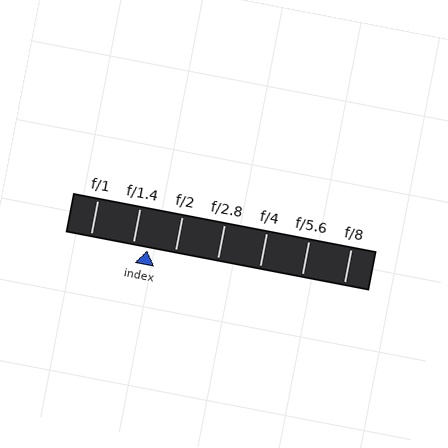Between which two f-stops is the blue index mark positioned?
The index mark is between f/1.4 and f/2.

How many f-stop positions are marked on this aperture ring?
There are 7 f-stop positions marked.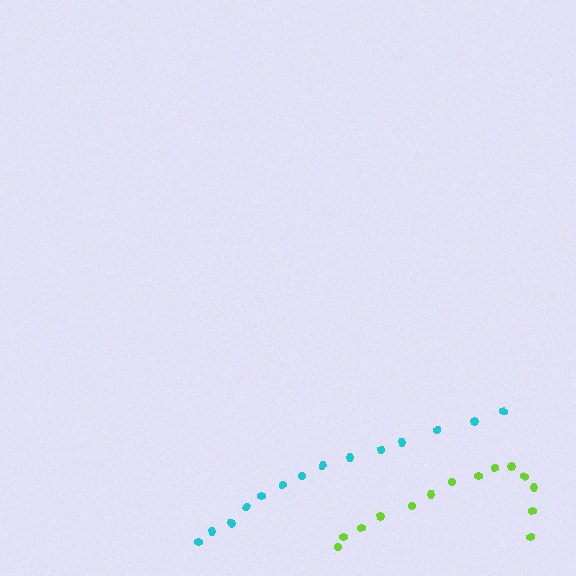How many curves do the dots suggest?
There are 2 distinct paths.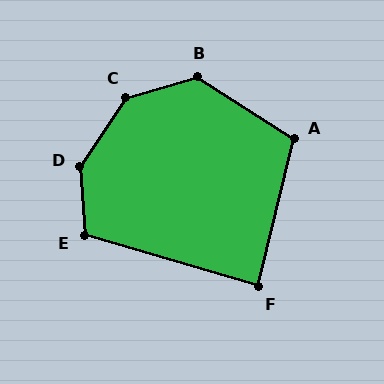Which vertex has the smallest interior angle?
F, at approximately 87 degrees.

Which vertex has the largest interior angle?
D, at approximately 142 degrees.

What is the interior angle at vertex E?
Approximately 111 degrees (obtuse).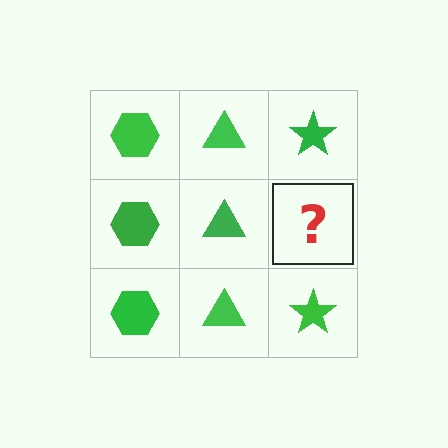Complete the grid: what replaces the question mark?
The question mark should be replaced with a green star.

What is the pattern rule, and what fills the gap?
The rule is that each column has a consistent shape. The gap should be filled with a green star.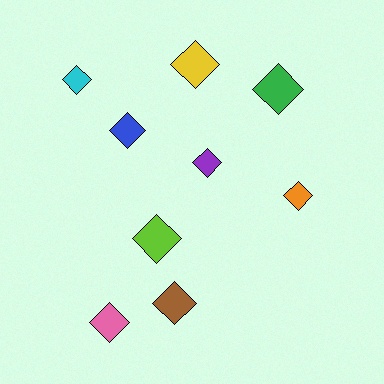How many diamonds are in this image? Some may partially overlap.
There are 9 diamonds.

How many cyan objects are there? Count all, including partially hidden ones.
There is 1 cyan object.